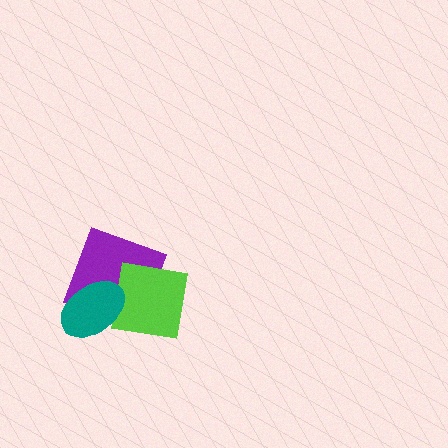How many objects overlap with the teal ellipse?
2 objects overlap with the teal ellipse.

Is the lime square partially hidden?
Yes, it is partially covered by another shape.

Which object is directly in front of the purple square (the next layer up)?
The lime square is directly in front of the purple square.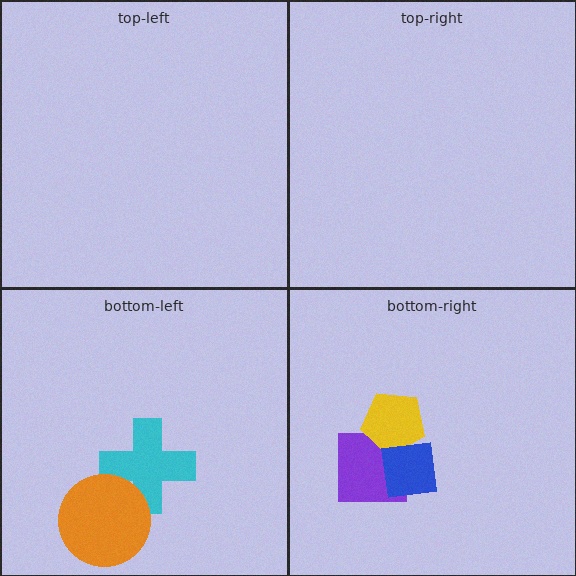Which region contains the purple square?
The bottom-right region.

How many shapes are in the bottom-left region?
2.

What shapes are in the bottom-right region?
The purple square, the yellow pentagon, the blue square.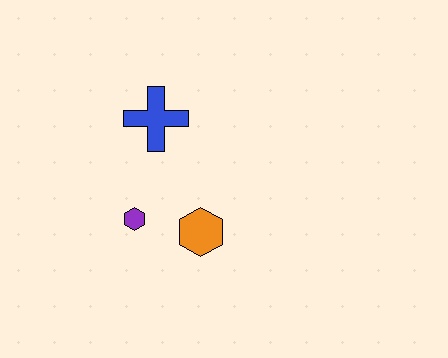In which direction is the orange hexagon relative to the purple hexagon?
The orange hexagon is to the right of the purple hexagon.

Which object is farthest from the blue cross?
The orange hexagon is farthest from the blue cross.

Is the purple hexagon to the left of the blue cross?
Yes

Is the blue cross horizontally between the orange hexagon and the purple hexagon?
Yes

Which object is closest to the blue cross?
The purple hexagon is closest to the blue cross.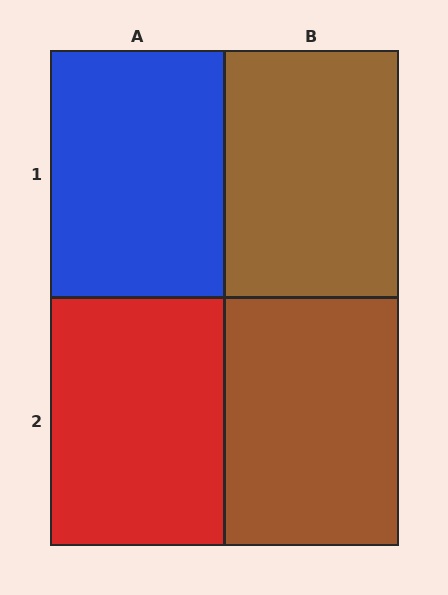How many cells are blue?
1 cell is blue.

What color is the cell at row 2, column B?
Brown.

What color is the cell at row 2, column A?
Red.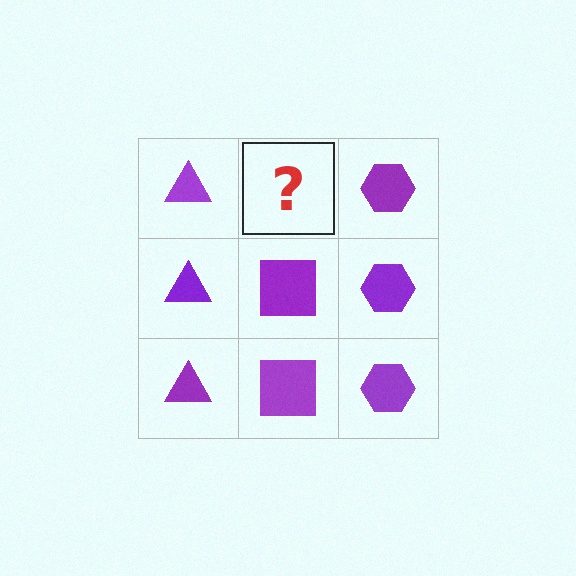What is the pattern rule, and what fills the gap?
The rule is that each column has a consistent shape. The gap should be filled with a purple square.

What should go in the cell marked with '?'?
The missing cell should contain a purple square.